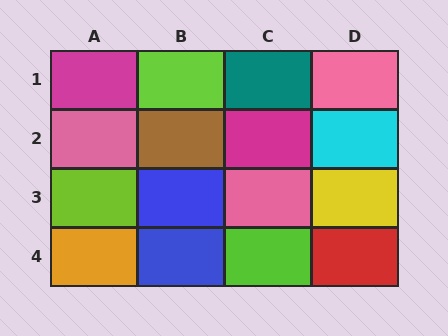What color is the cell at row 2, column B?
Brown.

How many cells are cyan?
1 cell is cyan.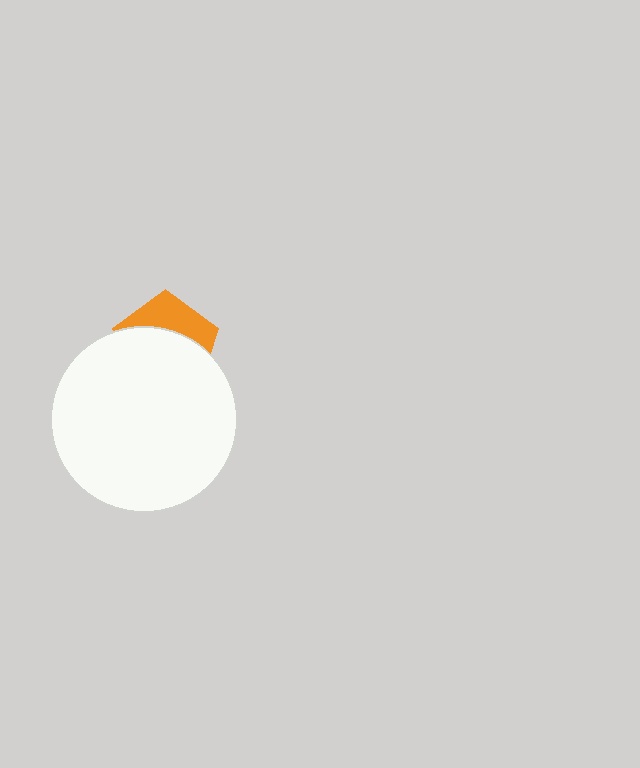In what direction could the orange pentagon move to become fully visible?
The orange pentagon could move up. That would shift it out from behind the white circle entirely.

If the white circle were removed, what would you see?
You would see the complete orange pentagon.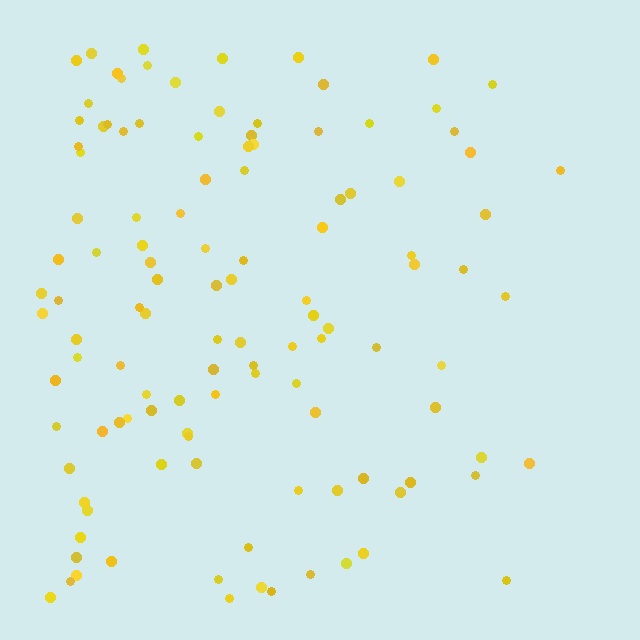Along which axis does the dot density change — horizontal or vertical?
Horizontal.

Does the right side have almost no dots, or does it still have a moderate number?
Still a moderate number, just noticeably fewer than the left.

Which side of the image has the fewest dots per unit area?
The right.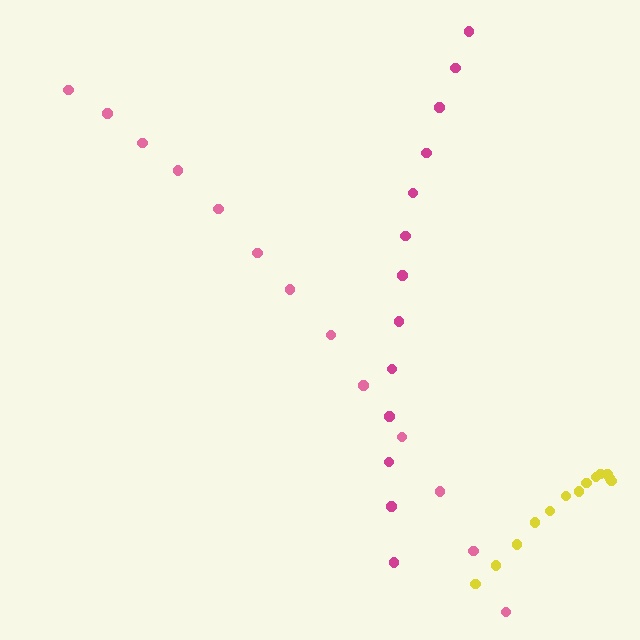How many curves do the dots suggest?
There are 3 distinct paths.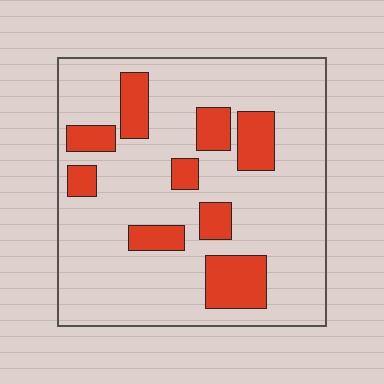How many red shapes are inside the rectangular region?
9.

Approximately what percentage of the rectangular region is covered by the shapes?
Approximately 20%.